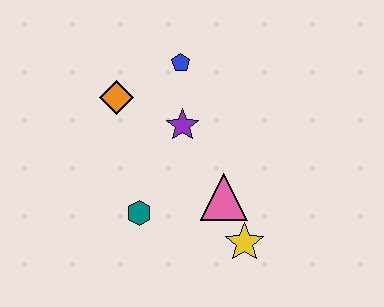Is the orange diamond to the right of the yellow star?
No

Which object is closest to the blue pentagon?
The purple star is closest to the blue pentagon.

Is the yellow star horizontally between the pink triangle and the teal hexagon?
No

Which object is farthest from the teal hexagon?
The blue pentagon is farthest from the teal hexagon.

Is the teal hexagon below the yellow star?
No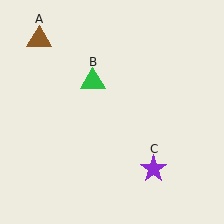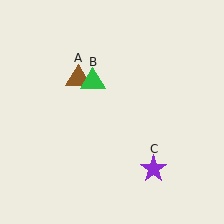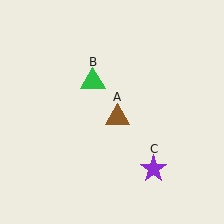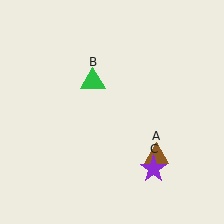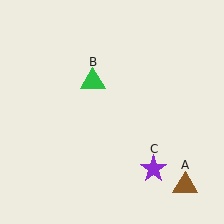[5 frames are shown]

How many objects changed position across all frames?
1 object changed position: brown triangle (object A).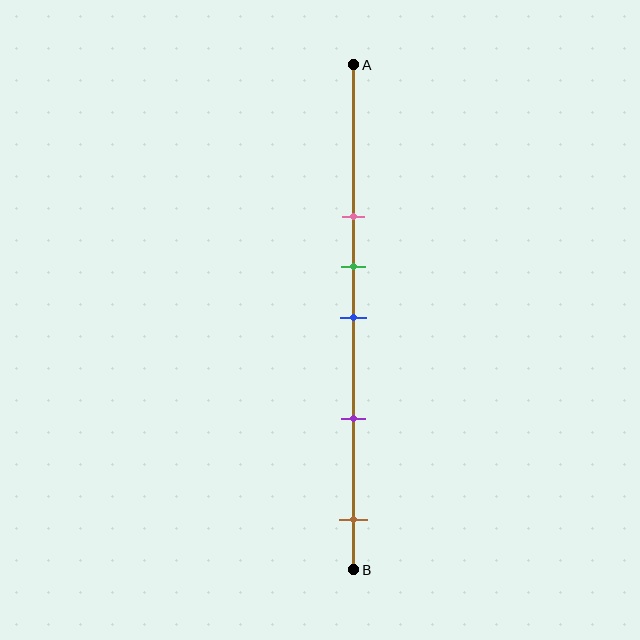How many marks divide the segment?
There are 5 marks dividing the segment.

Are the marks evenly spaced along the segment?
No, the marks are not evenly spaced.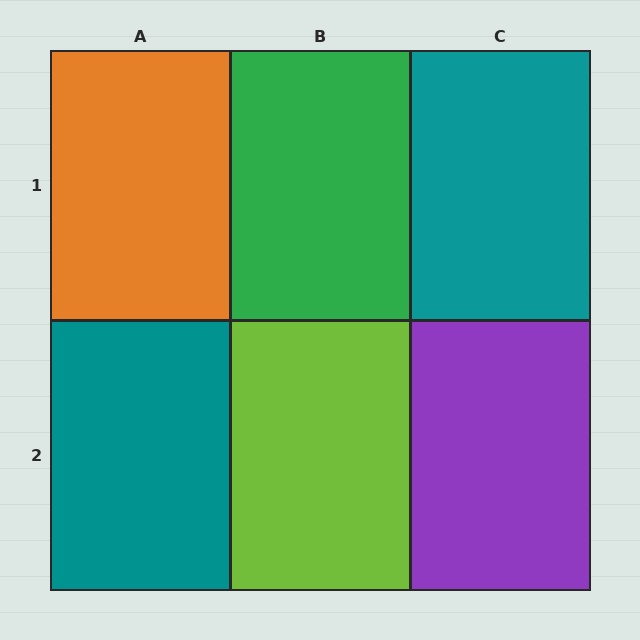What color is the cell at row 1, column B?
Green.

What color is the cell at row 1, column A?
Orange.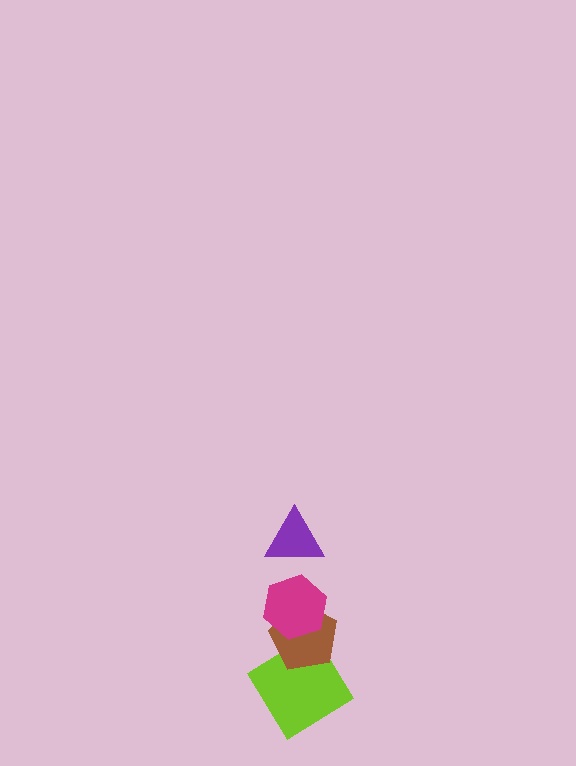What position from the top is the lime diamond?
The lime diamond is 4th from the top.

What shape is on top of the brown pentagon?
The magenta hexagon is on top of the brown pentagon.